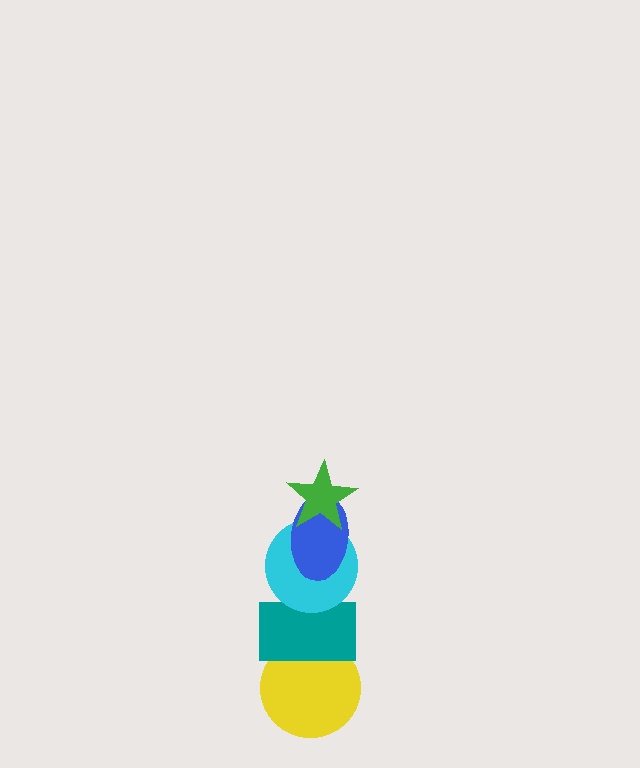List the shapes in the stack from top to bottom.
From top to bottom: the green star, the blue ellipse, the cyan circle, the teal rectangle, the yellow circle.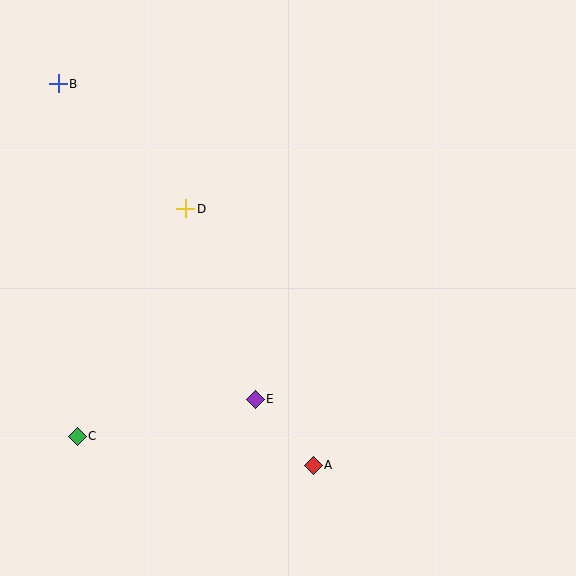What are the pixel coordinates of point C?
Point C is at (77, 436).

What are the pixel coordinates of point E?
Point E is at (255, 399).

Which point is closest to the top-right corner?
Point D is closest to the top-right corner.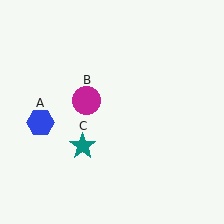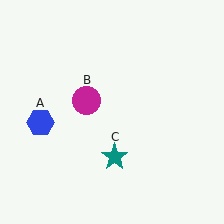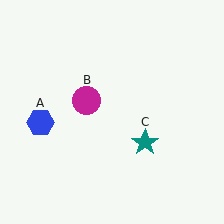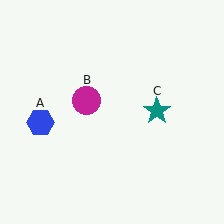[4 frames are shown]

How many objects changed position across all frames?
1 object changed position: teal star (object C).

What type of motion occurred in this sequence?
The teal star (object C) rotated counterclockwise around the center of the scene.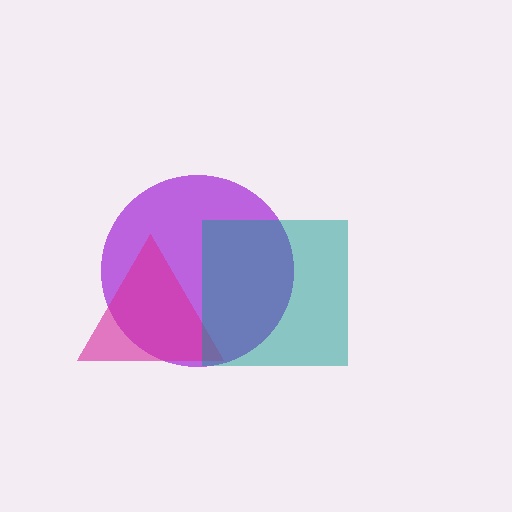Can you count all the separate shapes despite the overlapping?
Yes, there are 3 separate shapes.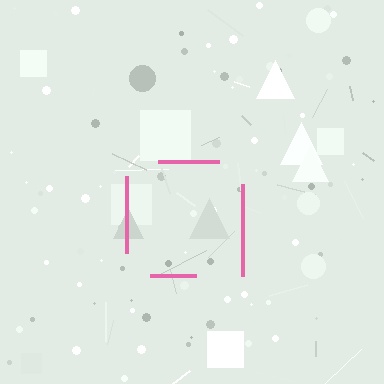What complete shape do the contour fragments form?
The contour fragments form a square.